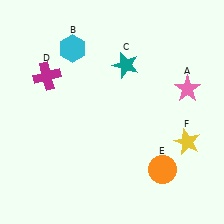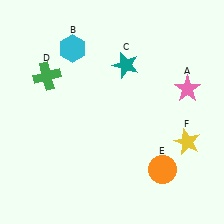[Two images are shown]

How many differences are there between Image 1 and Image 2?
There is 1 difference between the two images.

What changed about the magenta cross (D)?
In Image 1, D is magenta. In Image 2, it changed to green.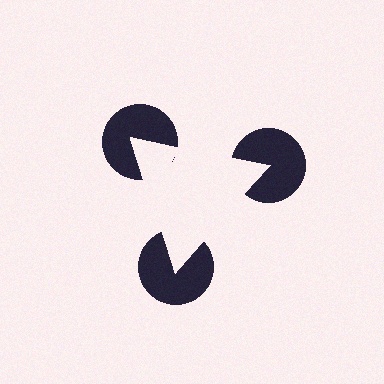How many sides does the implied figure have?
3 sides.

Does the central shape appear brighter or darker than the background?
It typically appears slightly brighter than the background, even though no actual brightness change is drawn.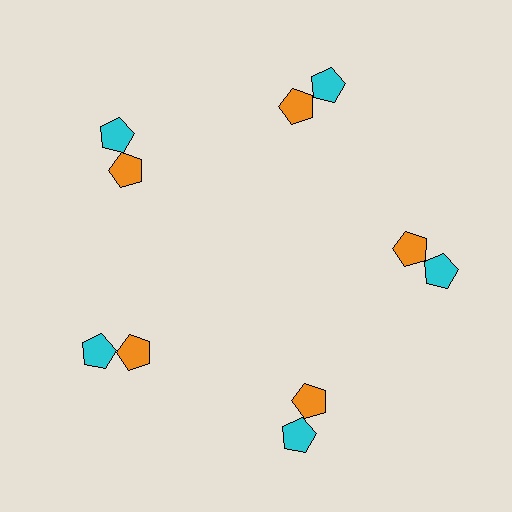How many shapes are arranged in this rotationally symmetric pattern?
There are 10 shapes, arranged in 5 groups of 2.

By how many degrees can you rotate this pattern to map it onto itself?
The pattern maps onto itself every 72 degrees of rotation.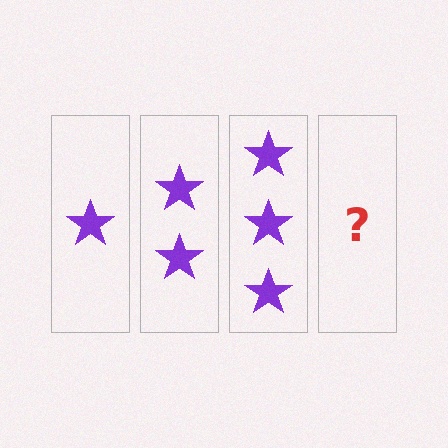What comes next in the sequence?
The next element should be 4 stars.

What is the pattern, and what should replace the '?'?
The pattern is that each step adds one more star. The '?' should be 4 stars.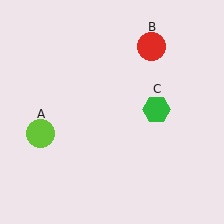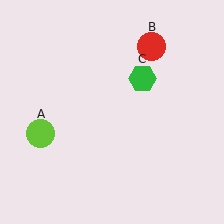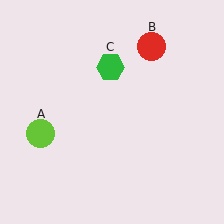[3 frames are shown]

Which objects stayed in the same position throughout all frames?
Lime circle (object A) and red circle (object B) remained stationary.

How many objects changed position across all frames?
1 object changed position: green hexagon (object C).